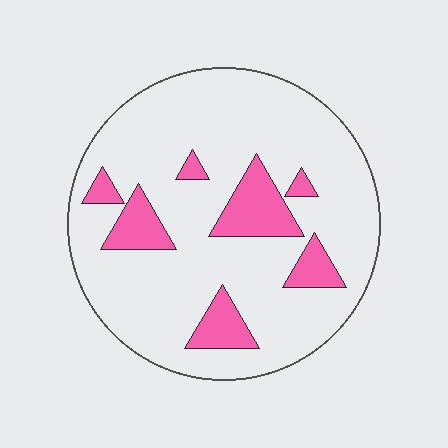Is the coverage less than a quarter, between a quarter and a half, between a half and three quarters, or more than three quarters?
Less than a quarter.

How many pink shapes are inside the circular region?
7.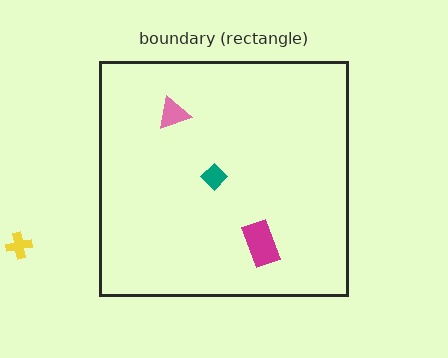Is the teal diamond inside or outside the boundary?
Inside.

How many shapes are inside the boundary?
3 inside, 1 outside.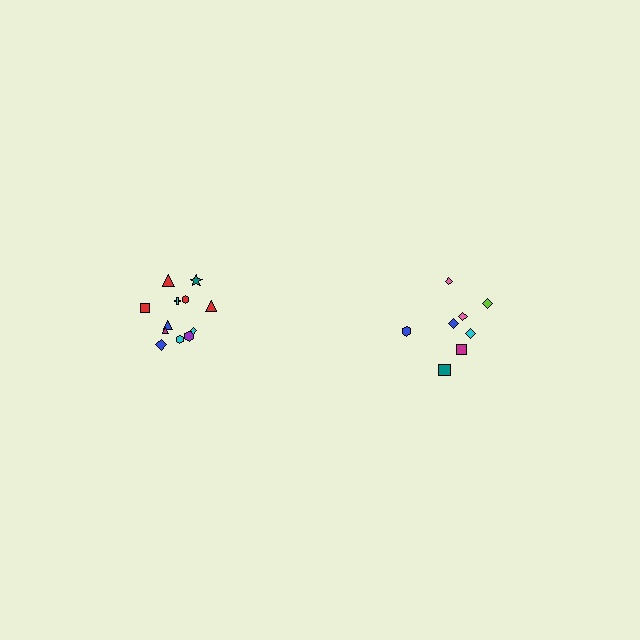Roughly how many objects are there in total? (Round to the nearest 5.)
Roughly 20 objects in total.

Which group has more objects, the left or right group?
The left group.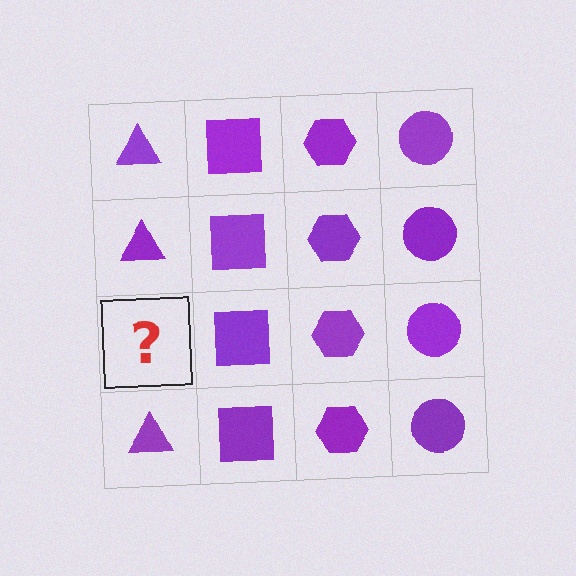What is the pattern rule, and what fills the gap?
The rule is that each column has a consistent shape. The gap should be filled with a purple triangle.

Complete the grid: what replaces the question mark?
The question mark should be replaced with a purple triangle.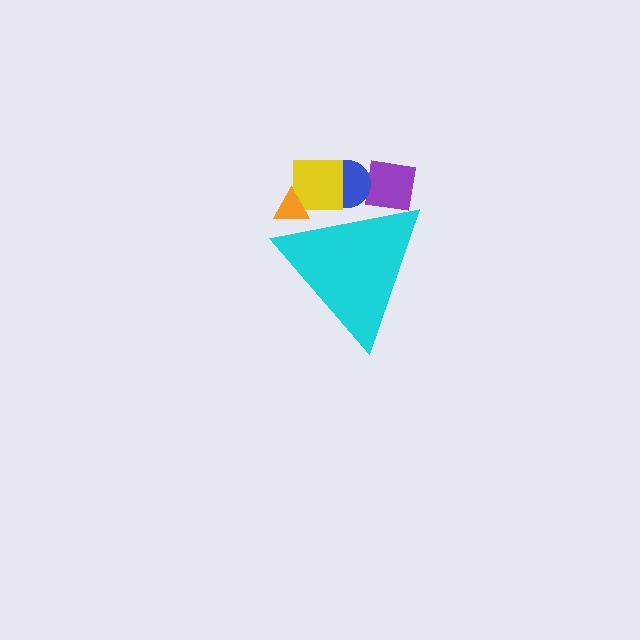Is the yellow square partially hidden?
Yes, the yellow square is partially hidden behind the cyan triangle.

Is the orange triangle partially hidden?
Yes, the orange triangle is partially hidden behind the cyan triangle.